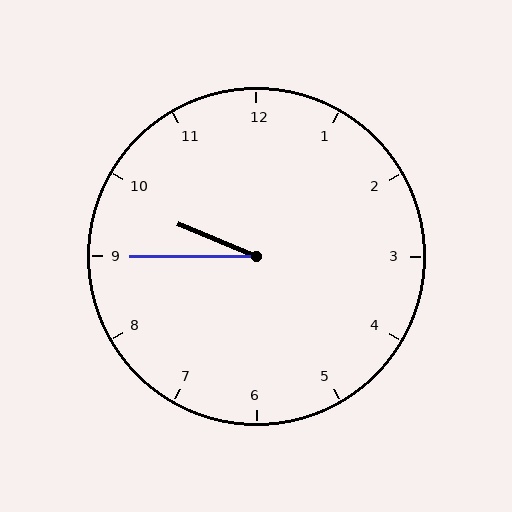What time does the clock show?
9:45.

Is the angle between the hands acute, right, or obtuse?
It is acute.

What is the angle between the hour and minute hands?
Approximately 22 degrees.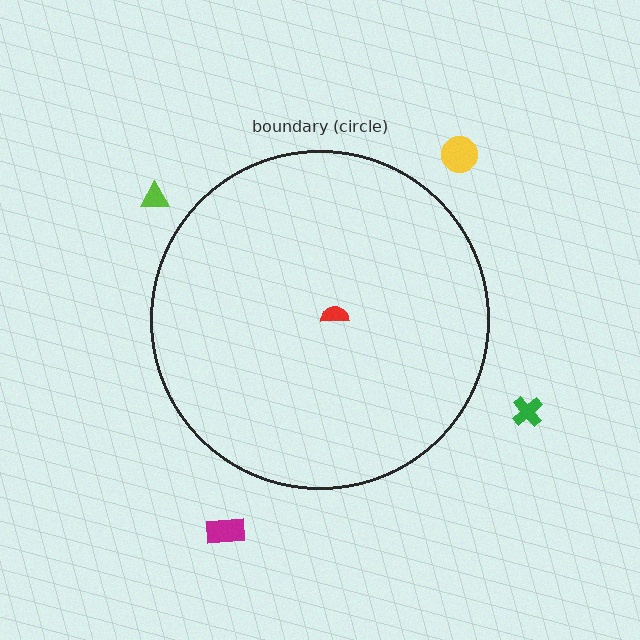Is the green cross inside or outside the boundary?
Outside.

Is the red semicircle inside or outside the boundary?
Inside.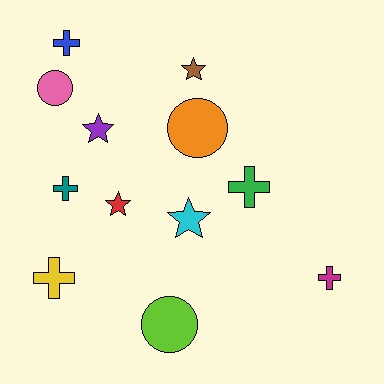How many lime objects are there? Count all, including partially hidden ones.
There is 1 lime object.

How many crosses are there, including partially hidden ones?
There are 5 crosses.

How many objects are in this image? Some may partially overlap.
There are 12 objects.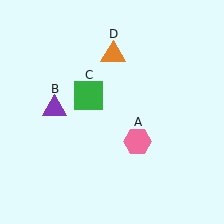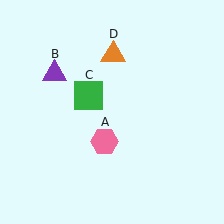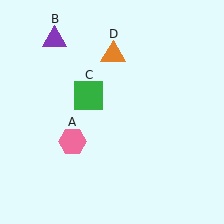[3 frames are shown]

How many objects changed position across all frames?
2 objects changed position: pink hexagon (object A), purple triangle (object B).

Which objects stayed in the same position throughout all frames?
Green square (object C) and orange triangle (object D) remained stationary.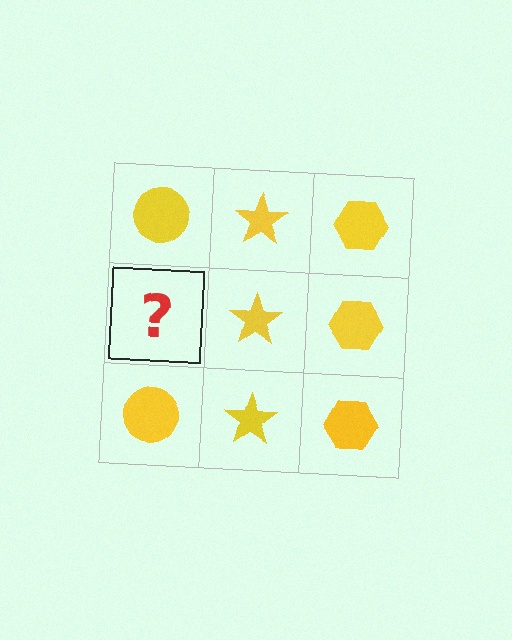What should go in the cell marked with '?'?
The missing cell should contain a yellow circle.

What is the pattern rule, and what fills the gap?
The rule is that each column has a consistent shape. The gap should be filled with a yellow circle.